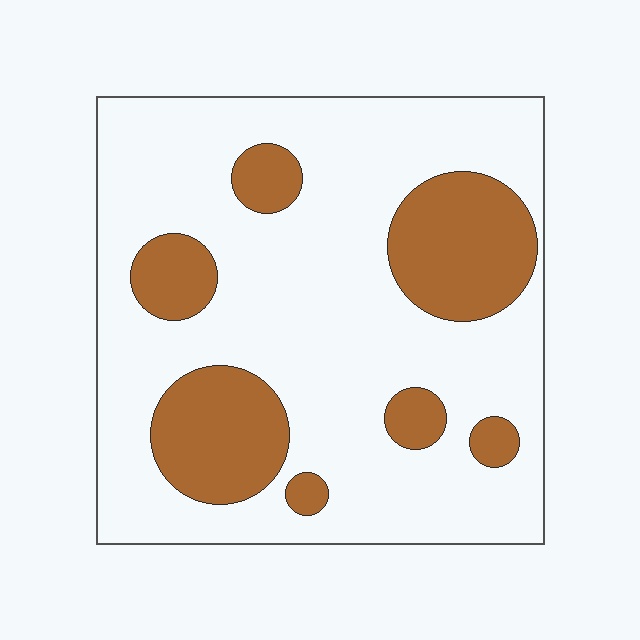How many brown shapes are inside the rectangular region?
7.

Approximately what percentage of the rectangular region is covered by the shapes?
Approximately 25%.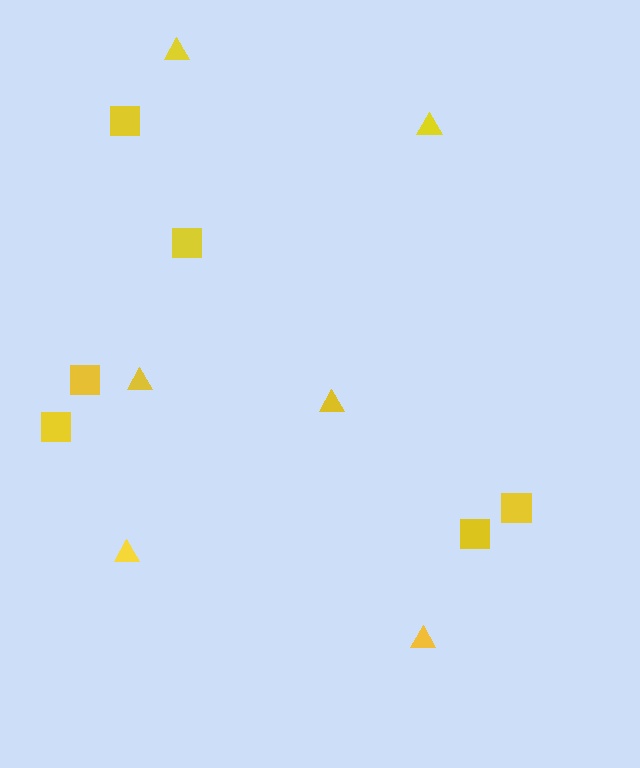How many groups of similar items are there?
There are 2 groups: one group of triangles (6) and one group of squares (6).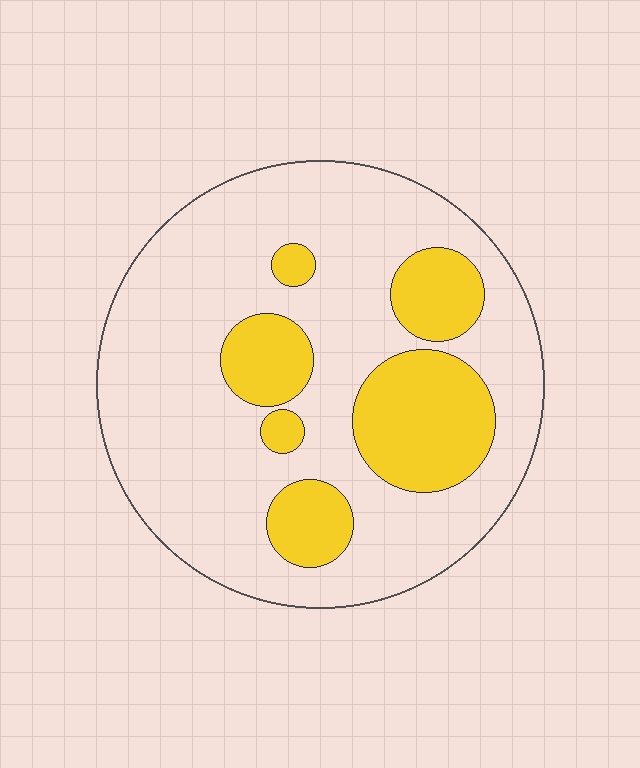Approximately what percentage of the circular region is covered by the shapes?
Approximately 25%.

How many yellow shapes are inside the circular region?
6.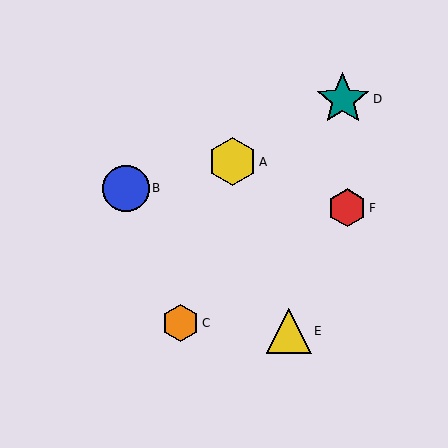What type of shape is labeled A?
Shape A is a yellow hexagon.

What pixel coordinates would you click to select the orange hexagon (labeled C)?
Click at (180, 323) to select the orange hexagon C.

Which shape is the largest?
The teal star (labeled D) is the largest.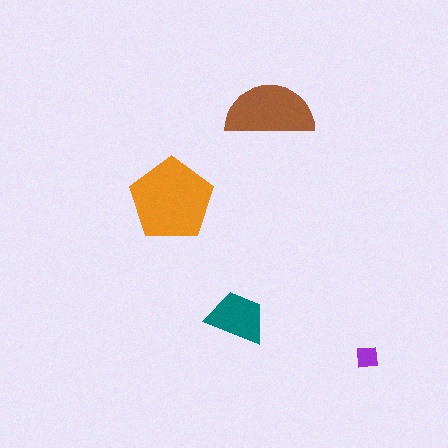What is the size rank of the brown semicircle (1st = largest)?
2nd.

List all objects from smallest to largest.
The purple square, the teal trapezoid, the brown semicircle, the orange pentagon.